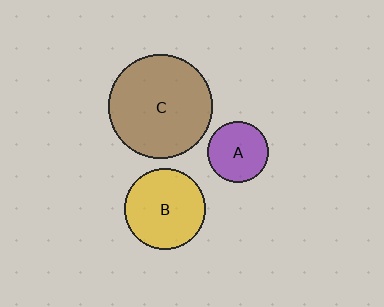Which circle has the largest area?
Circle C (brown).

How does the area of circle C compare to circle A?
Approximately 2.9 times.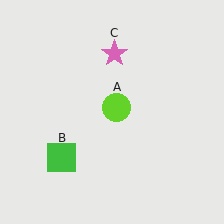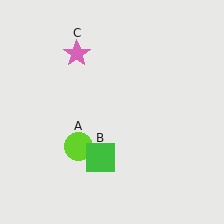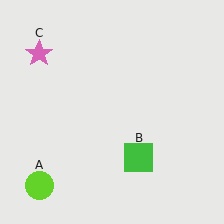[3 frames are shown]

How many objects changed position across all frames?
3 objects changed position: lime circle (object A), green square (object B), pink star (object C).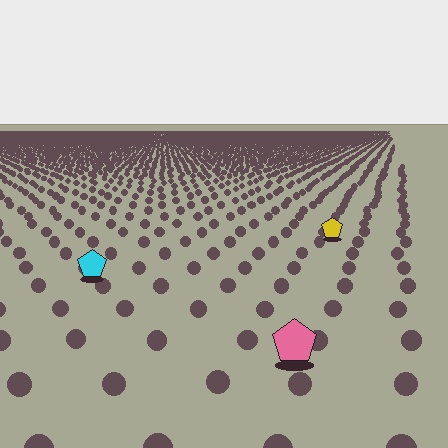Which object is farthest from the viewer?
The yellow pentagon is farthest from the viewer. It appears smaller and the ground texture around it is denser.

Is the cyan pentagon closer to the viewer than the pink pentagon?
No. The pink pentagon is closer — you can tell from the texture gradient: the ground texture is coarser near it.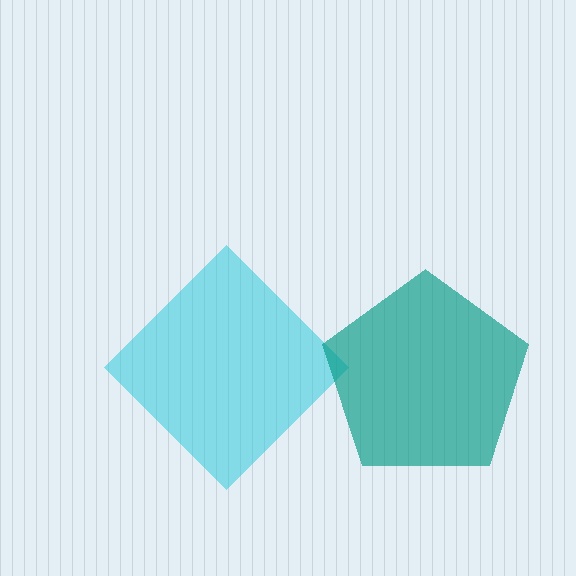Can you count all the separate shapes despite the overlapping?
Yes, there are 2 separate shapes.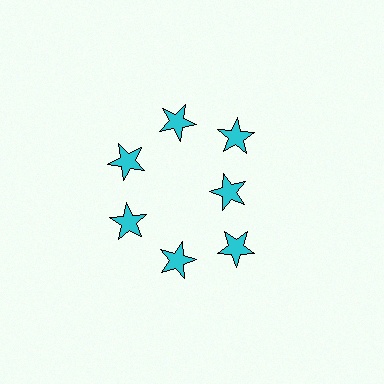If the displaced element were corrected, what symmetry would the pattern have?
It would have 7-fold rotational symmetry — the pattern would map onto itself every 51 degrees.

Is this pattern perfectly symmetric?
No. The 7 cyan stars are arranged in a ring, but one element near the 3 o'clock position is pulled inward toward the center, breaking the 7-fold rotational symmetry.